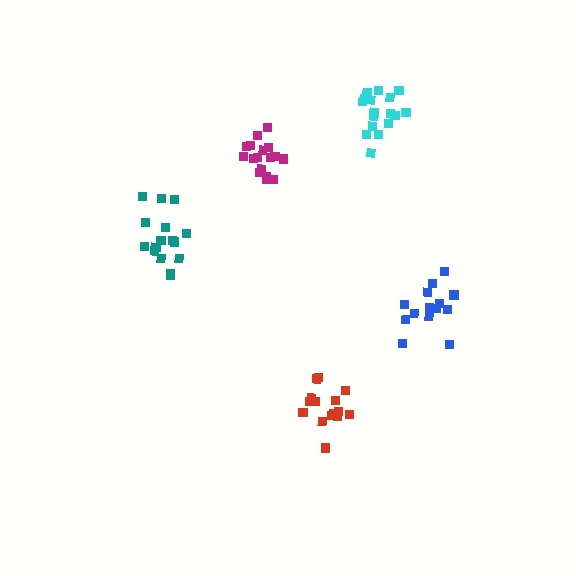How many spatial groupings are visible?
There are 5 spatial groupings.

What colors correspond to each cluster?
The clusters are colored: cyan, teal, red, blue, magenta.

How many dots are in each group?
Group 1: 19 dots, Group 2: 16 dots, Group 3: 15 dots, Group 4: 14 dots, Group 5: 18 dots (82 total).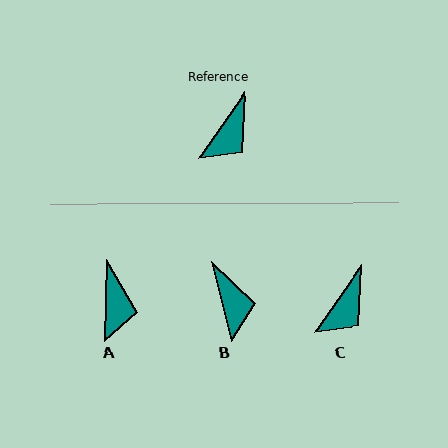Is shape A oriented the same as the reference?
No, it is off by about 33 degrees.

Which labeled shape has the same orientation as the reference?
C.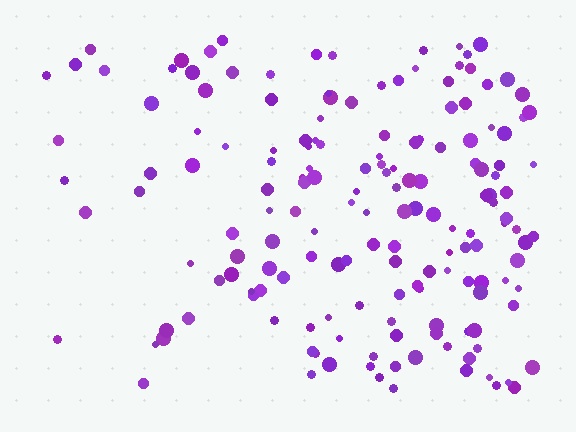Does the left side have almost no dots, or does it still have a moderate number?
Still a moderate number, just noticeably fewer than the right.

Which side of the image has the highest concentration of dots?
The right.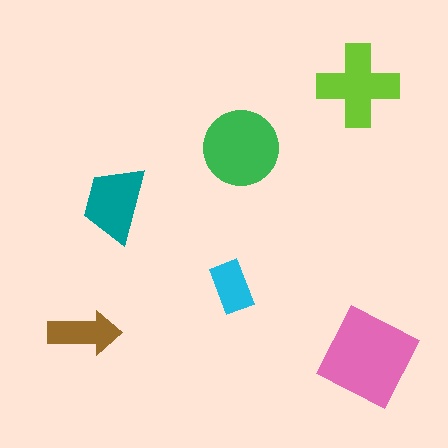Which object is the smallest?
The cyan rectangle.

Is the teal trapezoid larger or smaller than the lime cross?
Smaller.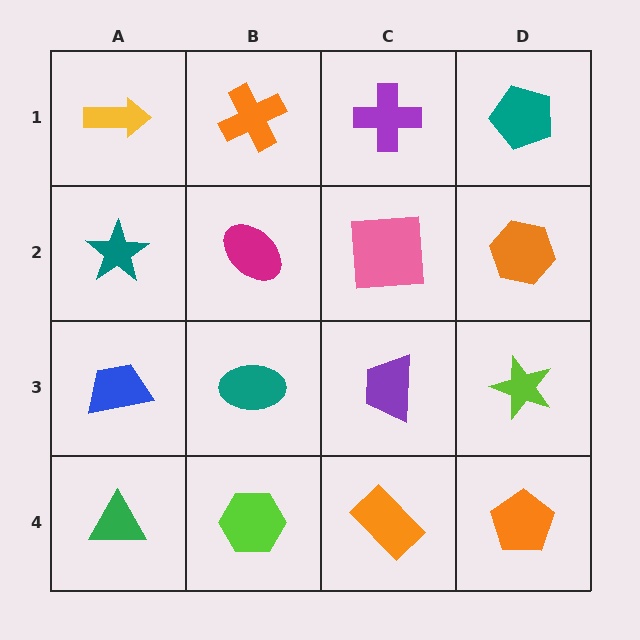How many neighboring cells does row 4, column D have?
2.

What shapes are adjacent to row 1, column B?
A magenta ellipse (row 2, column B), a yellow arrow (row 1, column A), a purple cross (row 1, column C).